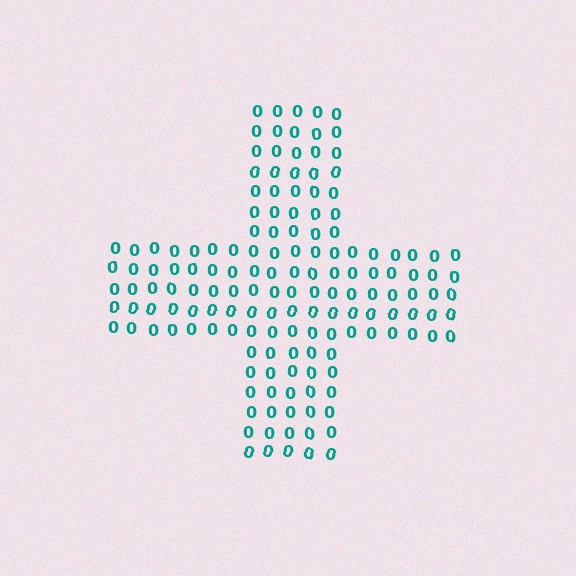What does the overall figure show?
The overall figure shows a cross.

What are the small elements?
The small elements are digit 0's.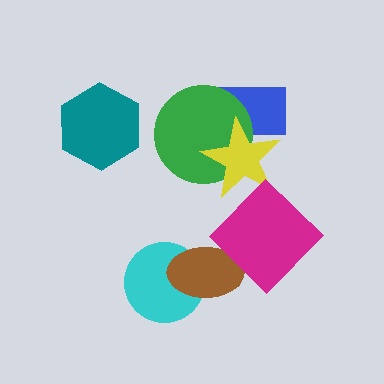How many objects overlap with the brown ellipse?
2 objects overlap with the brown ellipse.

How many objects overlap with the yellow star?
2 objects overlap with the yellow star.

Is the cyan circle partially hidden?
Yes, it is partially covered by another shape.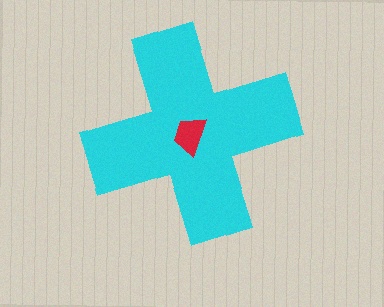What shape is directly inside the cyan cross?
The red trapezoid.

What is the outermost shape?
The cyan cross.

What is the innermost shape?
The red trapezoid.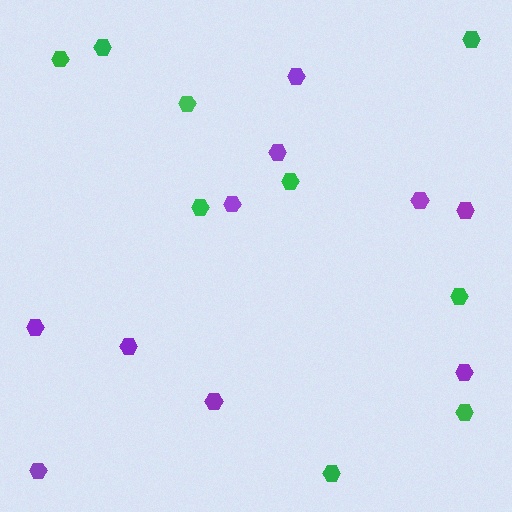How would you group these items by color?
There are 2 groups: one group of purple hexagons (10) and one group of green hexagons (9).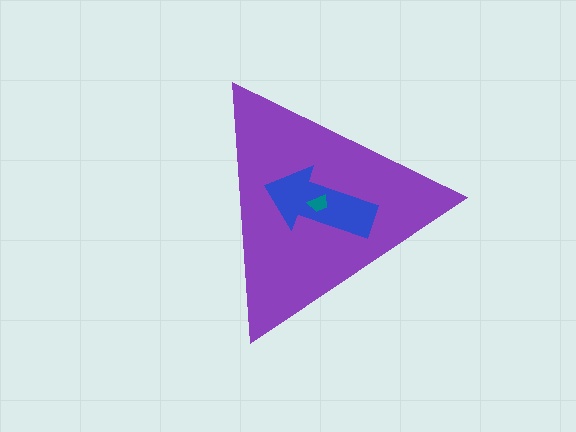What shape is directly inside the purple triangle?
The blue arrow.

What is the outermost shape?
The purple triangle.